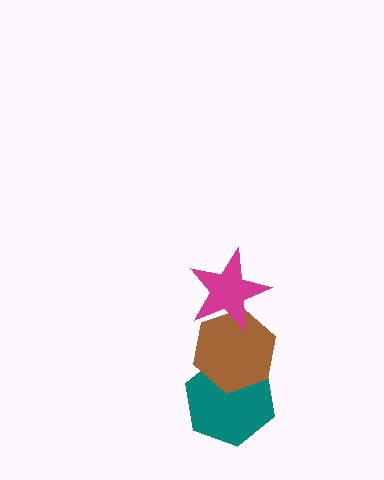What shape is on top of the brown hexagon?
The magenta star is on top of the brown hexagon.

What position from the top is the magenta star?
The magenta star is 1st from the top.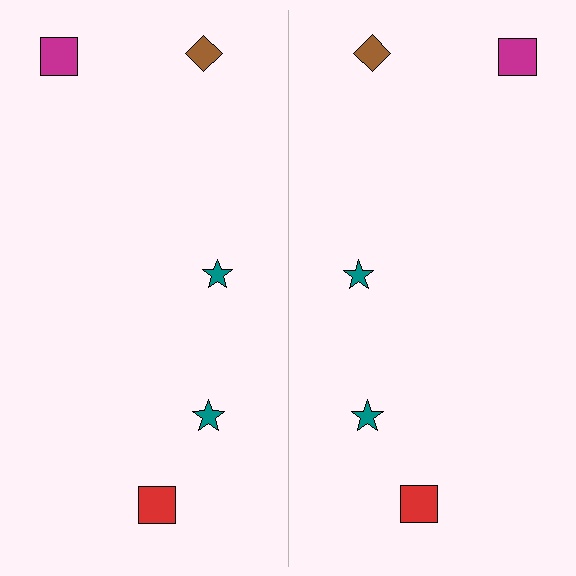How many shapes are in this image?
There are 10 shapes in this image.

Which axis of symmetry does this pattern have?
The pattern has a vertical axis of symmetry running through the center of the image.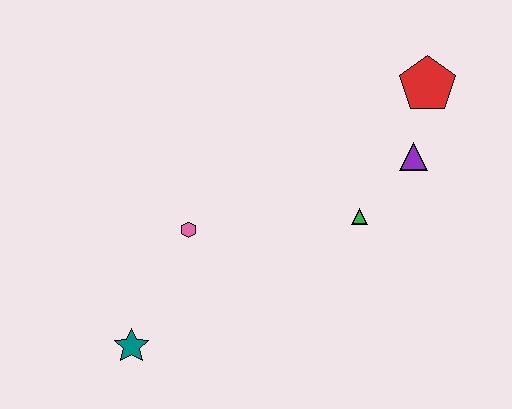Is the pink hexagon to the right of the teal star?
Yes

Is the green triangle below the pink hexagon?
No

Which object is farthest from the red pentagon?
The teal star is farthest from the red pentagon.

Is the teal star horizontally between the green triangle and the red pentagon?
No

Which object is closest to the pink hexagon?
The teal star is closest to the pink hexagon.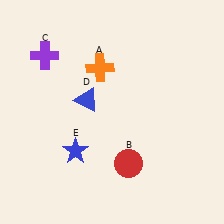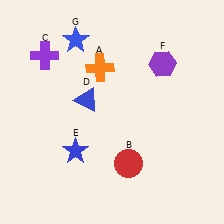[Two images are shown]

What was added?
A purple hexagon (F), a blue star (G) were added in Image 2.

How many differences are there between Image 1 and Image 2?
There are 2 differences between the two images.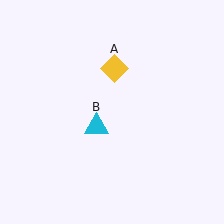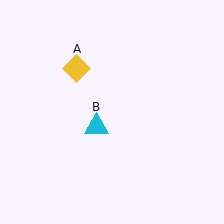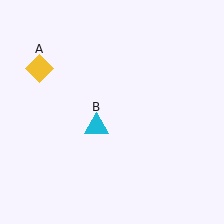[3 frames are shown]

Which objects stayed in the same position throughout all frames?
Cyan triangle (object B) remained stationary.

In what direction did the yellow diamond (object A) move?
The yellow diamond (object A) moved left.